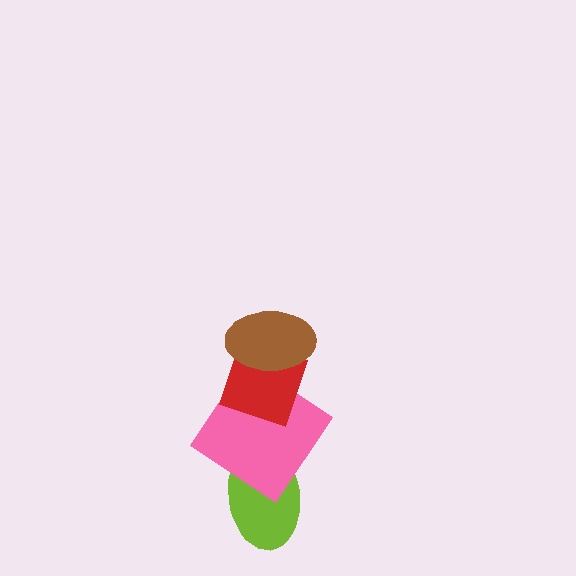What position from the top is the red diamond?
The red diamond is 2nd from the top.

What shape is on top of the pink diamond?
The red diamond is on top of the pink diamond.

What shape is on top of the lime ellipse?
The pink diamond is on top of the lime ellipse.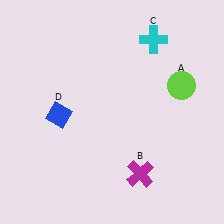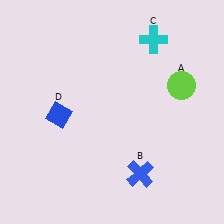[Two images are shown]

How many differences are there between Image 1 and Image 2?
There is 1 difference between the two images.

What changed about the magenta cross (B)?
In Image 1, B is magenta. In Image 2, it changed to blue.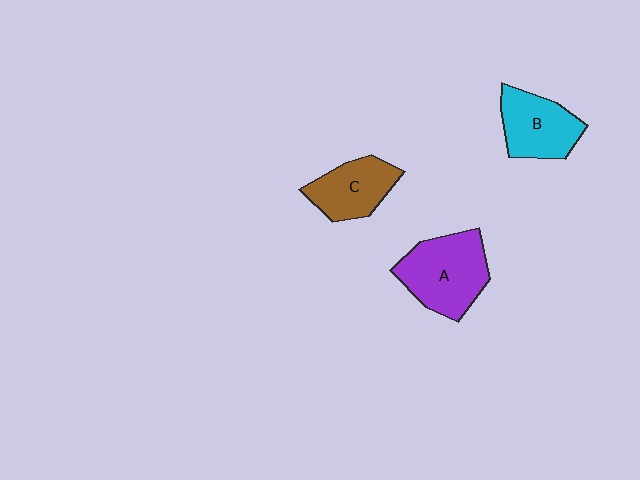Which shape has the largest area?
Shape A (purple).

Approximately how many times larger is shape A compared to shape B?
Approximately 1.3 times.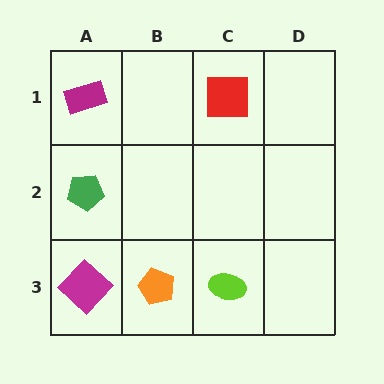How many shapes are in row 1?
2 shapes.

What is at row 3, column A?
A magenta diamond.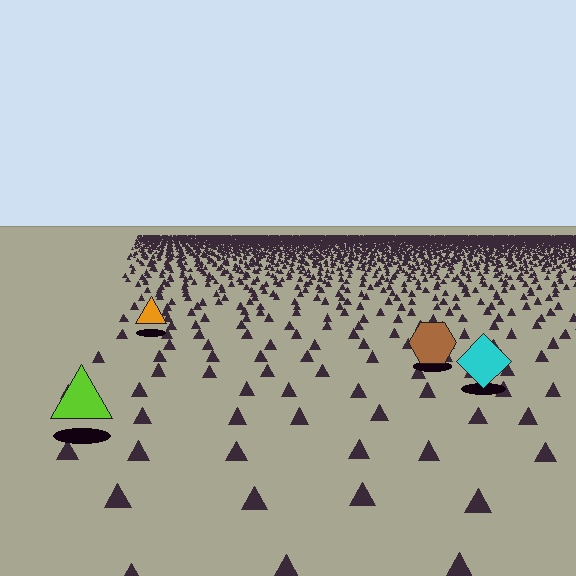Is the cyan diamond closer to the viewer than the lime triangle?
No. The lime triangle is closer — you can tell from the texture gradient: the ground texture is coarser near it.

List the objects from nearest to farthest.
From nearest to farthest: the lime triangle, the cyan diamond, the brown hexagon, the orange triangle.